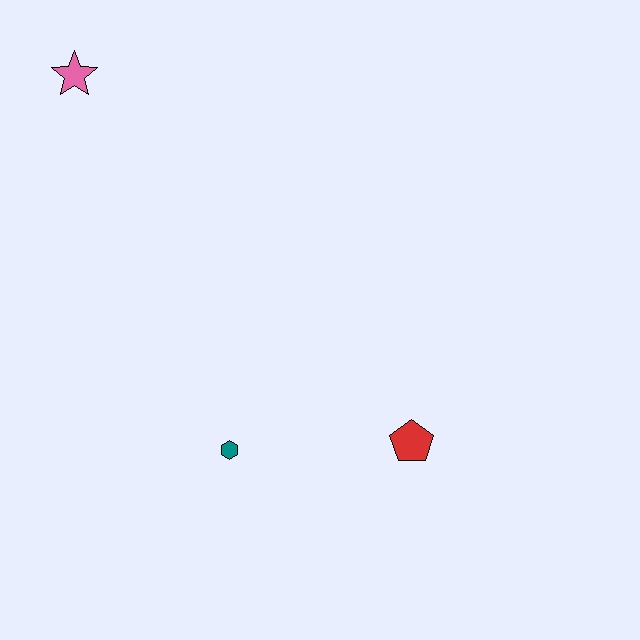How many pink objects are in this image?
There is 1 pink object.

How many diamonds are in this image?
There are no diamonds.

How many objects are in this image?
There are 3 objects.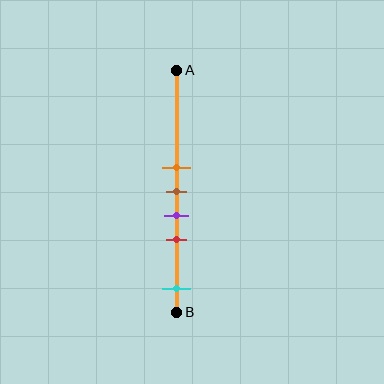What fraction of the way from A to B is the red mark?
The red mark is approximately 70% (0.7) of the way from A to B.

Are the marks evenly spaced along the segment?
No, the marks are not evenly spaced.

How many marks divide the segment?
There are 5 marks dividing the segment.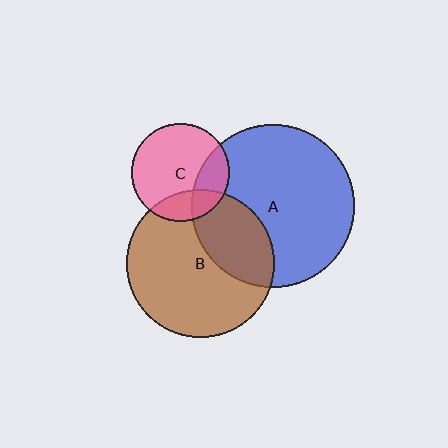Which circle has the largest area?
Circle A (blue).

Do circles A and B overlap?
Yes.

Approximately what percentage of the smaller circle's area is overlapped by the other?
Approximately 30%.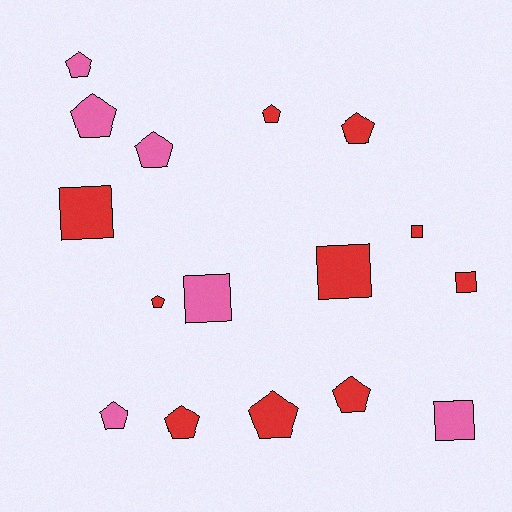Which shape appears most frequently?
Pentagon, with 10 objects.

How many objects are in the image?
There are 16 objects.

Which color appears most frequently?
Red, with 10 objects.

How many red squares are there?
There are 4 red squares.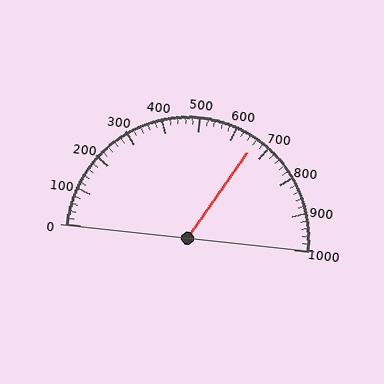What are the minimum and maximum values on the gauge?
The gauge ranges from 0 to 1000.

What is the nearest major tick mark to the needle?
The nearest major tick mark is 700.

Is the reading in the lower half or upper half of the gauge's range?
The reading is in the upper half of the range (0 to 1000).